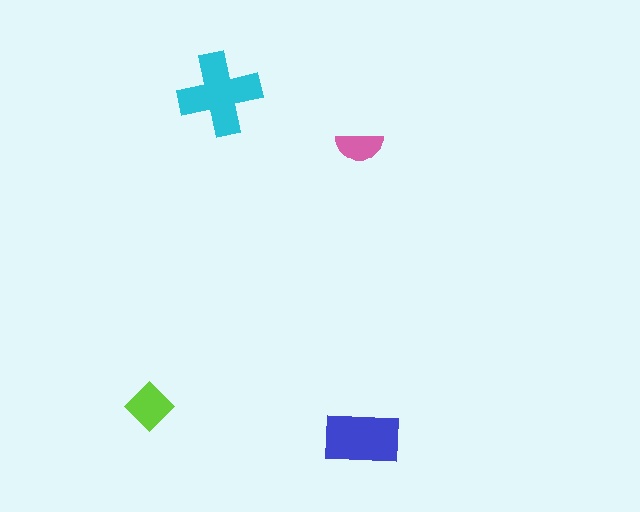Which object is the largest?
The cyan cross.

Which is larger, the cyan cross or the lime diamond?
The cyan cross.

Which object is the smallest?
The pink semicircle.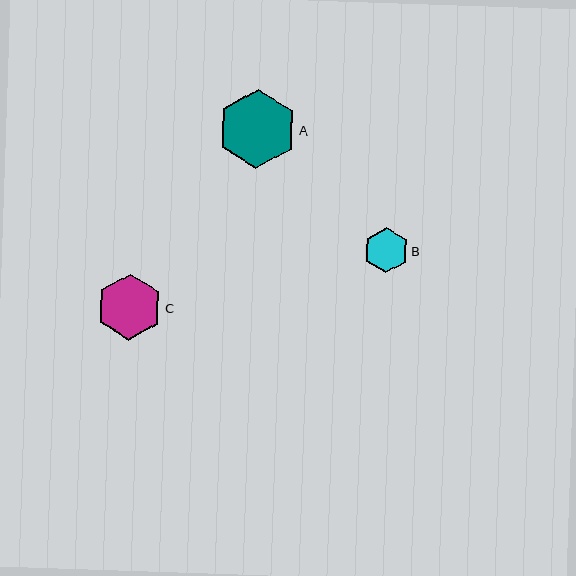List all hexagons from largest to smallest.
From largest to smallest: A, C, B.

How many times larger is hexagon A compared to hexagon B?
Hexagon A is approximately 1.8 times the size of hexagon B.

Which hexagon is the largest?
Hexagon A is the largest with a size of approximately 79 pixels.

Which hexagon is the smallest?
Hexagon B is the smallest with a size of approximately 45 pixels.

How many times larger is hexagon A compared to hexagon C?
Hexagon A is approximately 1.2 times the size of hexagon C.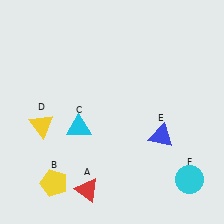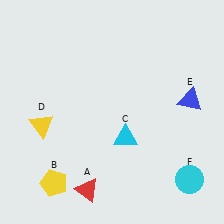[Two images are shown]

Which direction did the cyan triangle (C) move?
The cyan triangle (C) moved right.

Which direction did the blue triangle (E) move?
The blue triangle (E) moved up.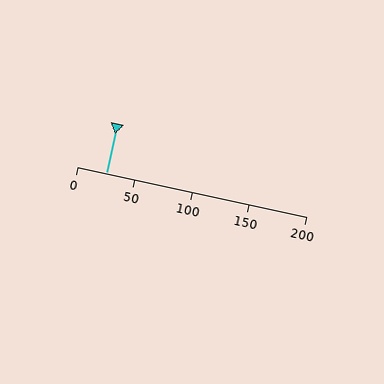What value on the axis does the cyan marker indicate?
The marker indicates approximately 25.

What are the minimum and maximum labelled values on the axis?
The axis runs from 0 to 200.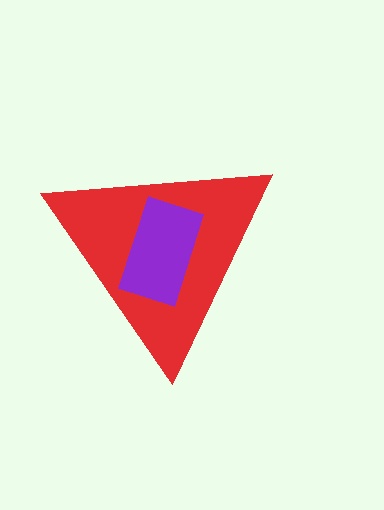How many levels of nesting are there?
2.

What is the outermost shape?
The red triangle.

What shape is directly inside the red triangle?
The purple rectangle.